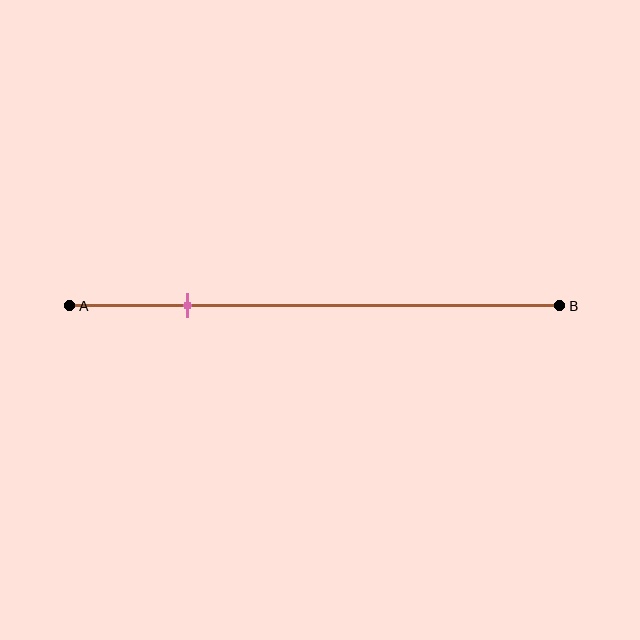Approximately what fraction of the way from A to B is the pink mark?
The pink mark is approximately 25% of the way from A to B.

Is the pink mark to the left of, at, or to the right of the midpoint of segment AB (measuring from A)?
The pink mark is to the left of the midpoint of segment AB.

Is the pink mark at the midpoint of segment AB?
No, the mark is at about 25% from A, not at the 50% midpoint.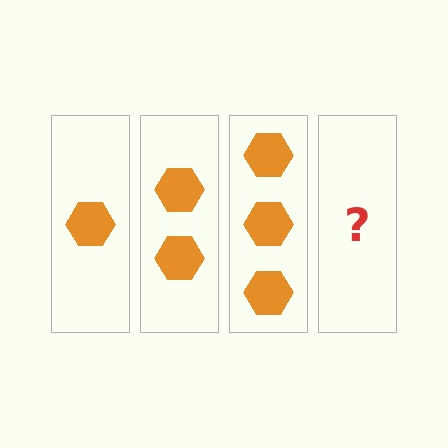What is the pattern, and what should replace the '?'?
The pattern is that each step adds one more hexagon. The '?' should be 4 hexagons.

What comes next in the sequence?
The next element should be 4 hexagons.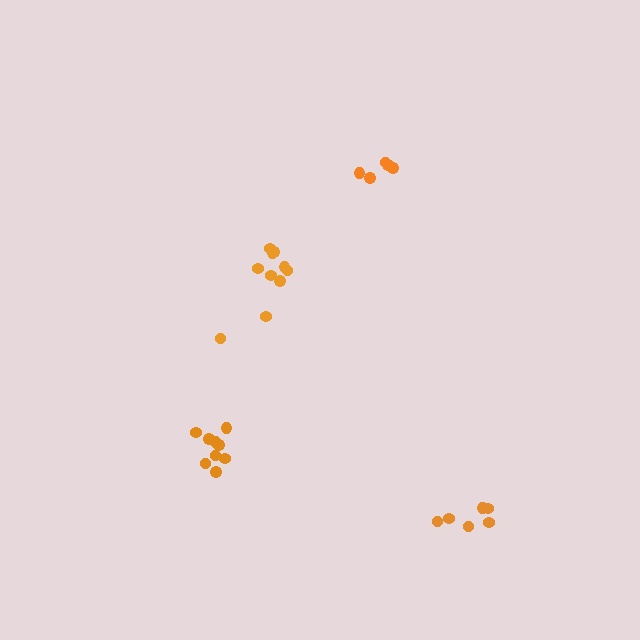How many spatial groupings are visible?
There are 4 spatial groupings.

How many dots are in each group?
Group 1: 10 dots, Group 2: 6 dots, Group 3: 5 dots, Group 4: 9 dots (30 total).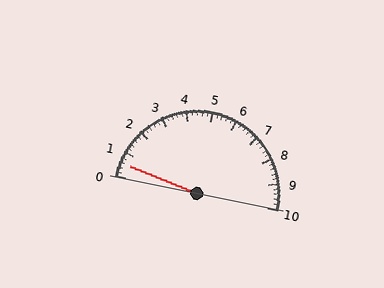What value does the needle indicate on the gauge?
The needle indicates approximately 0.6.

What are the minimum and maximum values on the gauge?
The gauge ranges from 0 to 10.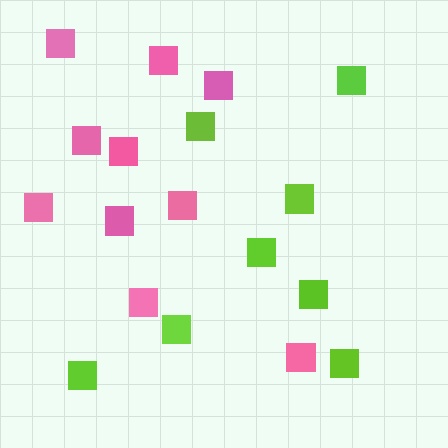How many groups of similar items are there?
There are 2 groups: one group of lime squares (8) and one group of pink squares (10).